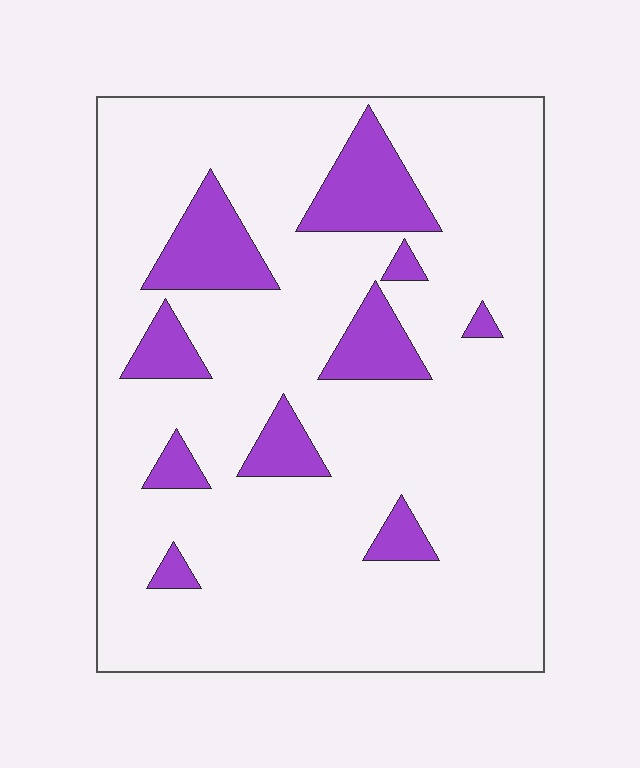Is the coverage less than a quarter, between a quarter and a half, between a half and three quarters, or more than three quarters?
Less than a quarter.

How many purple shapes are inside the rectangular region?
10.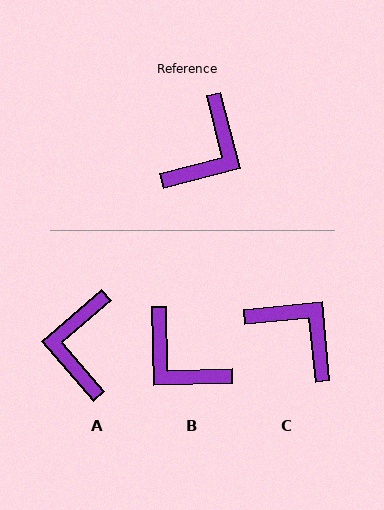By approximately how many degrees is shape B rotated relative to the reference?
Approximately 103 degrees clockwise.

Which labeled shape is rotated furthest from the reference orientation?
A, about 153 degrees away.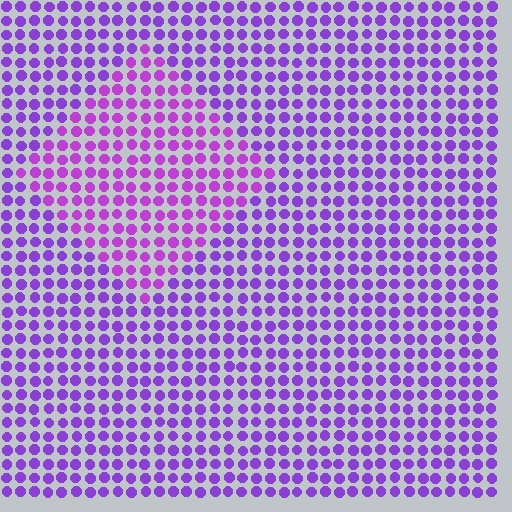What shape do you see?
I see a diamond.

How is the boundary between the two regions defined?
The boundary is defined purely by a slight shift in hue (about 21 degrees). Spacing, size, and orientation are identical on both sides.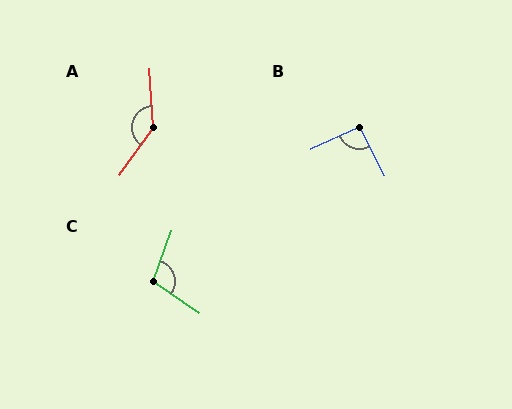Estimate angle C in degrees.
Approximately 105 degrees.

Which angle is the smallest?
B, at approximately 93 degrees.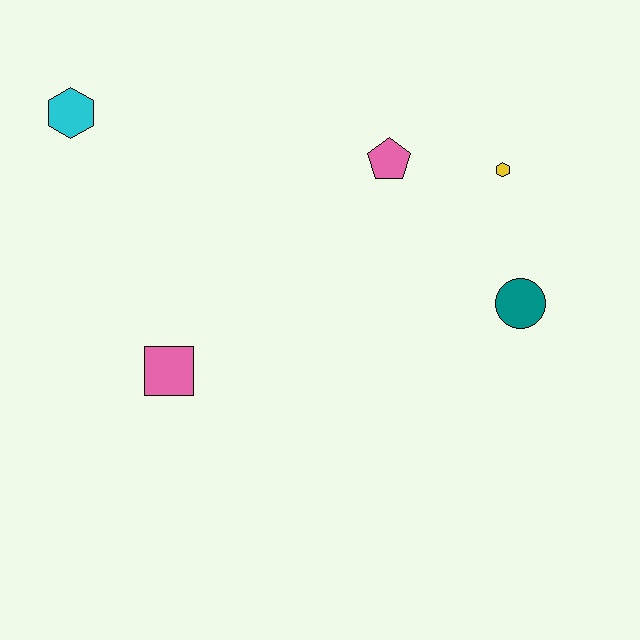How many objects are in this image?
There are 5 objects.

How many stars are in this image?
There are no stars.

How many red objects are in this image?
There are no red objects.